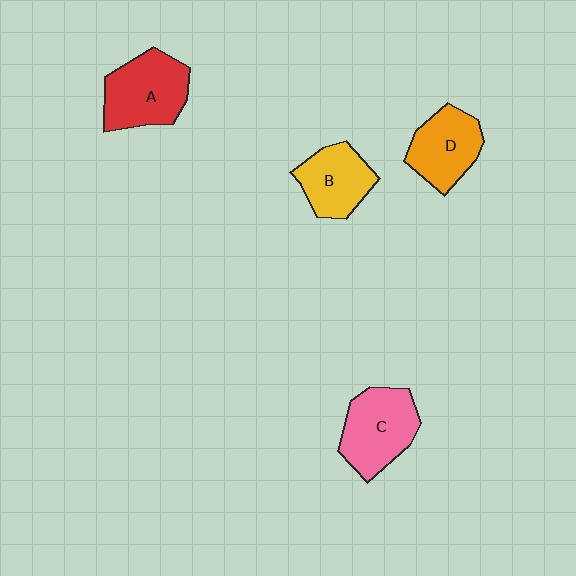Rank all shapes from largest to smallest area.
From largest to smallest: A (red), C (pink), D (orange), B (yellow).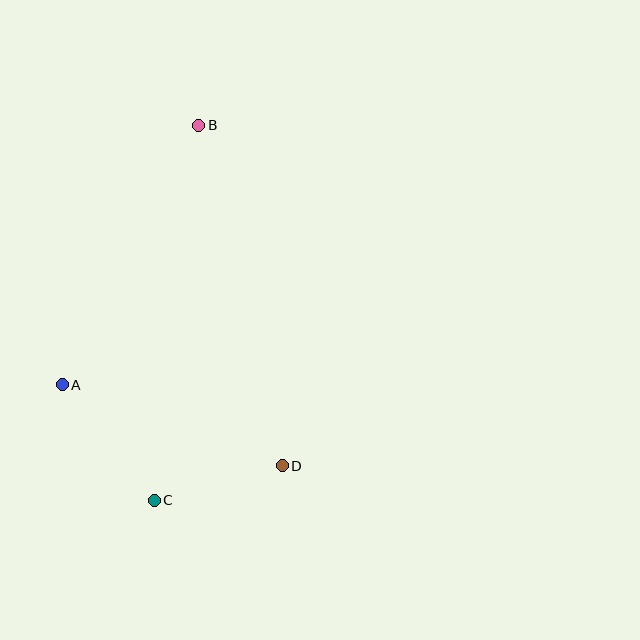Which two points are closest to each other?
Points C and D are closest to each other.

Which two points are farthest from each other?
Points B and C are farthest from each other.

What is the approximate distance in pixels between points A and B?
The distance between A and B is approximately 293 pixels.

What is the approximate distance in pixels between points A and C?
The distance between A and C is approximately 148 pixels.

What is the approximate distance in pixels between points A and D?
The distance between A and D is approximately 234 pixels.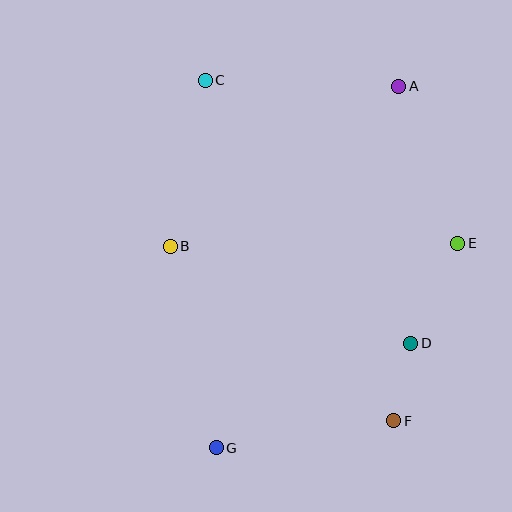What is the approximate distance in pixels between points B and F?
The distance between B and F is approximately 283 pixels.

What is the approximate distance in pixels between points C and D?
The distance between C and D is approximately 334 pixels.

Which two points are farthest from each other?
Points A and G are farthest from each other.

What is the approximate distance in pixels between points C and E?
The distance between C and E is approximately 301 pixels.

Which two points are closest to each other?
Points D and F are closest to each other.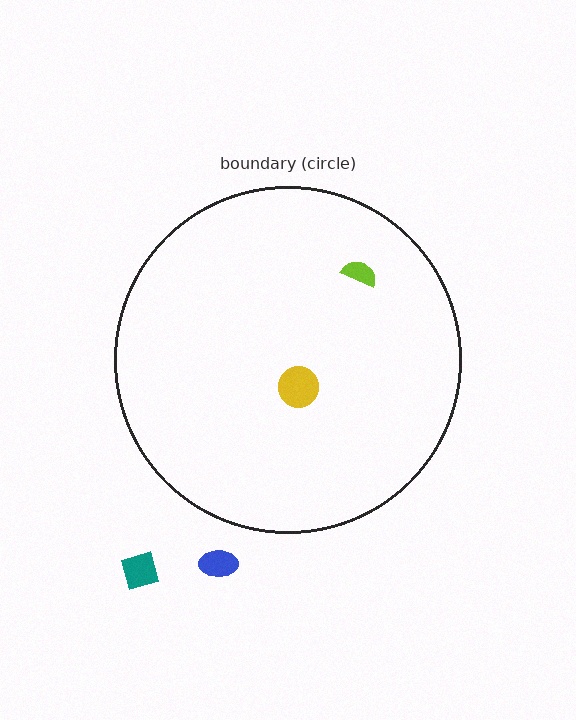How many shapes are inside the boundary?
2 inside, 2 outside.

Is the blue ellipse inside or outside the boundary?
Outside.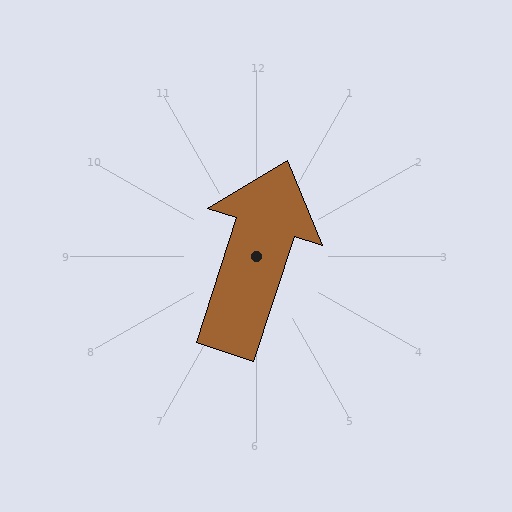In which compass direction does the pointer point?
North.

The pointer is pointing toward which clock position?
Roughly 1 o'clock.